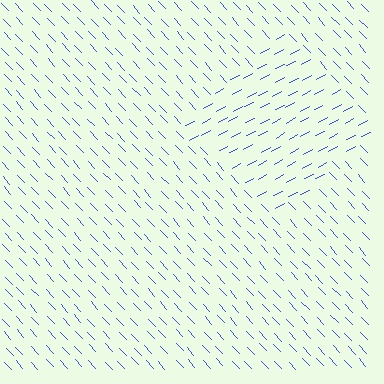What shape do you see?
I see a diamond.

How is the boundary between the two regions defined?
The boundary is defined purely by a change in line orientation (approximately 75 degrees difference). All lines are the same color and thickness.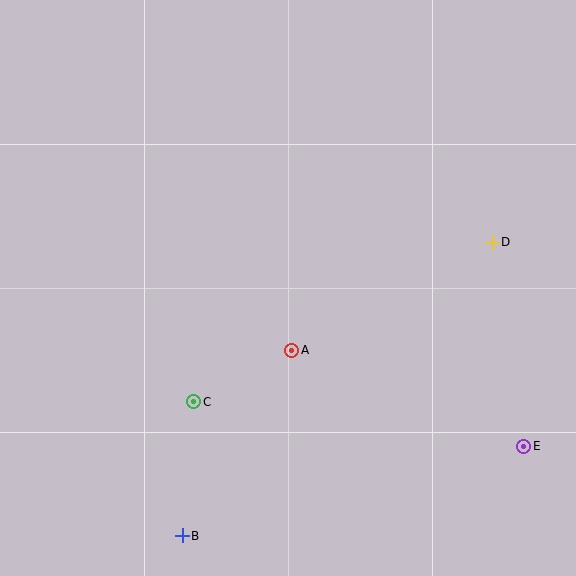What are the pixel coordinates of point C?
Point C is at (194, 402).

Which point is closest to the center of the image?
Point A at (292, 350) is closest to the center.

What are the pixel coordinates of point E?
Point E is at (524, 446).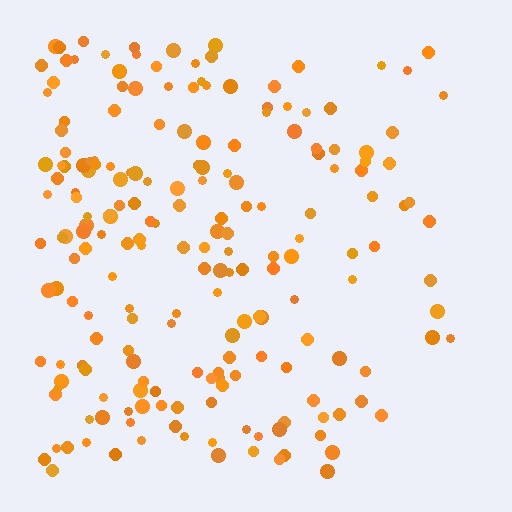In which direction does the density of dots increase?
From right to left, with the left side densest.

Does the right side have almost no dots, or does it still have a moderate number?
Still a moderate number, just noticeably fewer than the left.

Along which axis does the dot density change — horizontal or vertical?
Horizontal.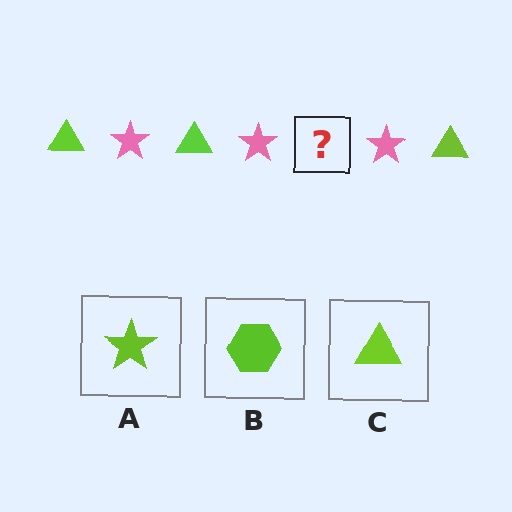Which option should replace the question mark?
Option C.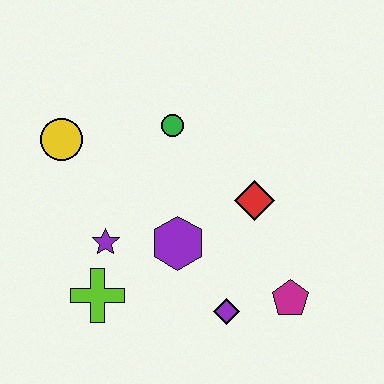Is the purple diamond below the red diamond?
Yes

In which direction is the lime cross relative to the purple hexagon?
The lime cross is to the left of the purple hexagon.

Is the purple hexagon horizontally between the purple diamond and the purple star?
Yes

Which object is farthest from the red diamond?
The yellow circle is farthest from the red diamond.